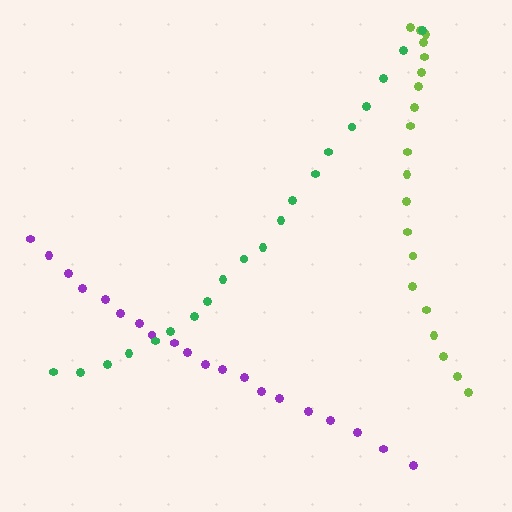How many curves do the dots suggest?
There are 3 distinct paths.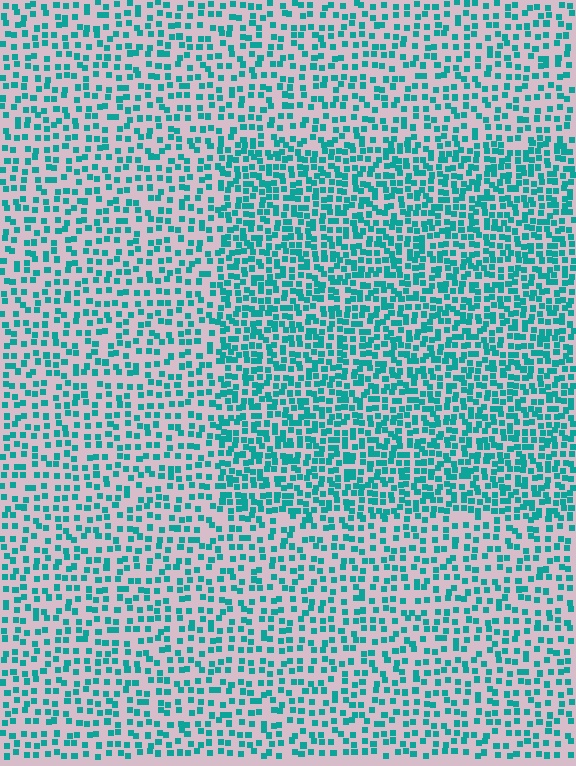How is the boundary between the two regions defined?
The boundary is defined by a change in element density (approximately 1.7x ratio). All elements are the same color, size, and shape.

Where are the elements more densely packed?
The elements are more densely packed inside the rectangle boundary.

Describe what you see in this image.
The image contains small teal elements arranged at two different densities. A rectangle-shaped region is visible where the elements are more densely packed than the surrounding area.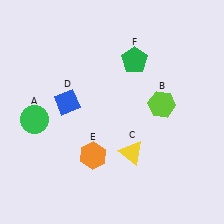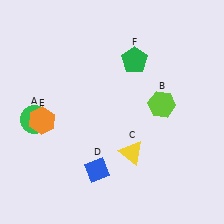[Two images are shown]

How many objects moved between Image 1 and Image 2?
2 objects moved between the two images.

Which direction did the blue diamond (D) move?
The blue diamond (D) moved down.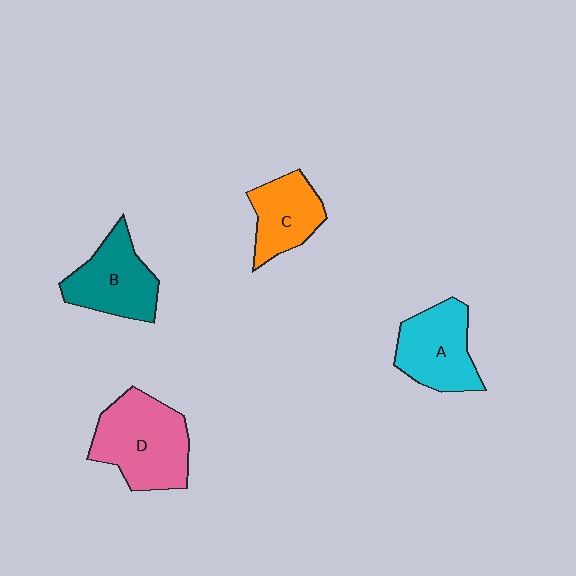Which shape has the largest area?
Shape D (pink).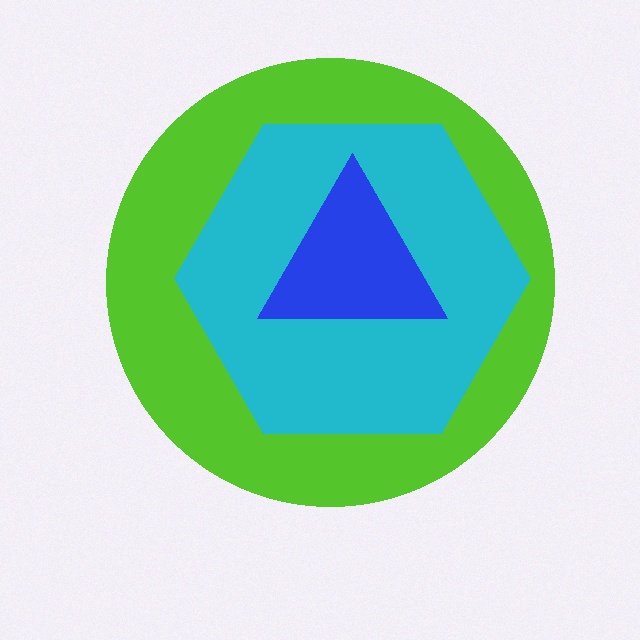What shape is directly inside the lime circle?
The cyan hexagon.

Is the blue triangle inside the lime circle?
Yes.